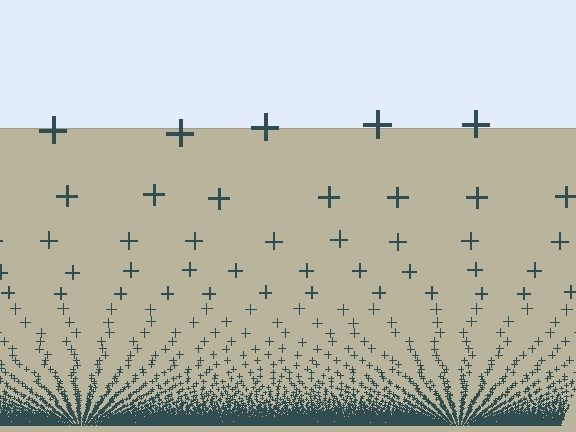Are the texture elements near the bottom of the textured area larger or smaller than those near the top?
Smaller. The gradient is inverted — elements near the bottom are smaller and denser.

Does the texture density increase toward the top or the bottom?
Density increases toward the bottom.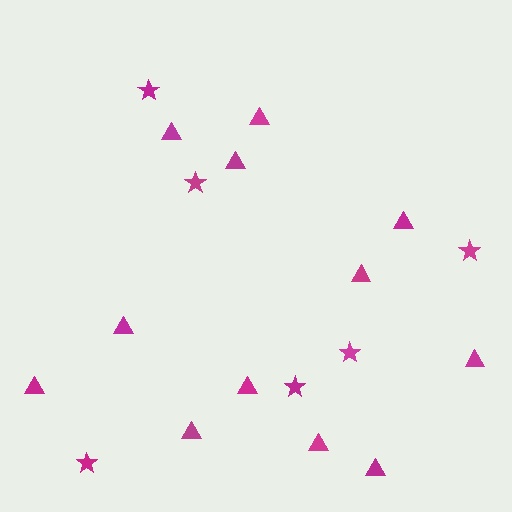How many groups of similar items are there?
There are 2 groups: one group of stars (6) and one group of triangles (12).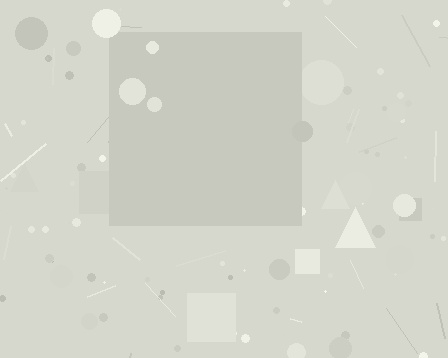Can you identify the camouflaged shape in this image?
The camouflaged shape is a square.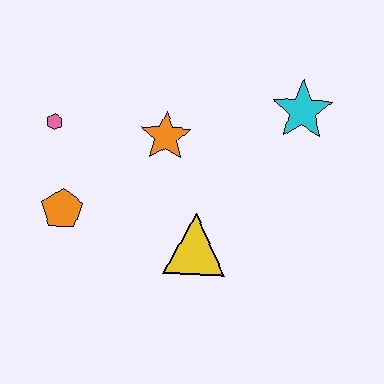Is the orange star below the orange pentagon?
No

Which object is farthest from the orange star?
The cyan star is farthest from the orange star.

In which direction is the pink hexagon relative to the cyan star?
The pink hexagon is to the left of the cyan star.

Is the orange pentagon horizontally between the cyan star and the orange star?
No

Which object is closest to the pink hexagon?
The orange pentagon is closest to the pink hexagon.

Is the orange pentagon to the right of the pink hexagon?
Yes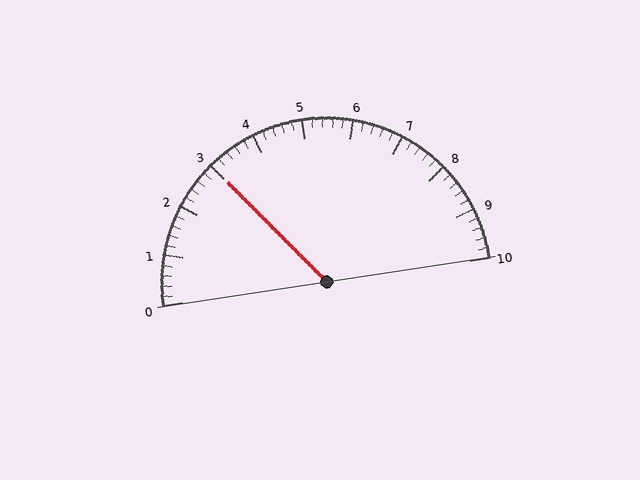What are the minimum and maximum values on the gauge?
The gauge ranges from 0 to 10.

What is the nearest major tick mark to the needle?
The nearest major tick mark is 3.